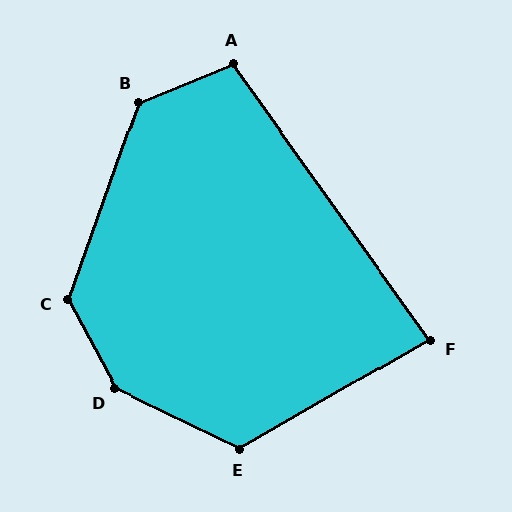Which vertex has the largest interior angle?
D, at approximately 144 degrees.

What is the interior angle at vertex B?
Approximately 132 degrees (obtuse).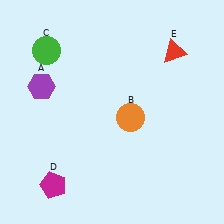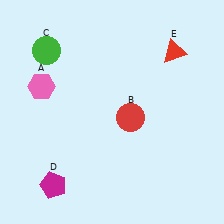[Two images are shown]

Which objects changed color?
A changed from purple to pink. B changed from orange to red.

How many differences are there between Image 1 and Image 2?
There are 2 differences between the two images.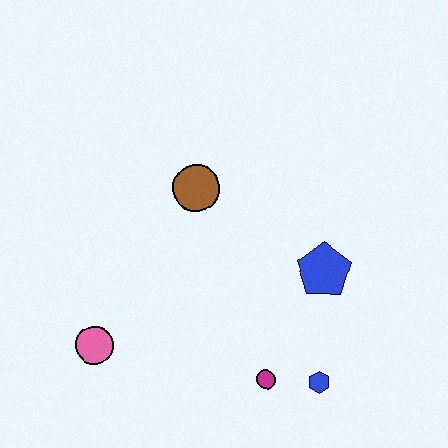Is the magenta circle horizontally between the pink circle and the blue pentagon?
Yes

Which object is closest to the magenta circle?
The blue hexagon is closest to the magenta circle.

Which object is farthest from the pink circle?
The blue pentagon is farthest from the pink circle.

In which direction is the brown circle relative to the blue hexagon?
The brown circle is above the blue hexagon.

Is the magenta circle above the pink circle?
No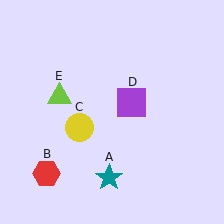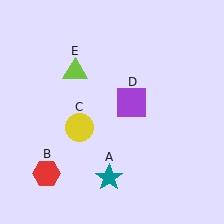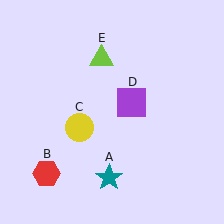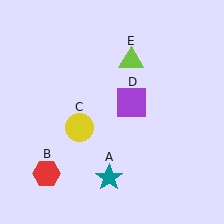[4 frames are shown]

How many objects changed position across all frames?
1 object changed position: lime triangle (object E).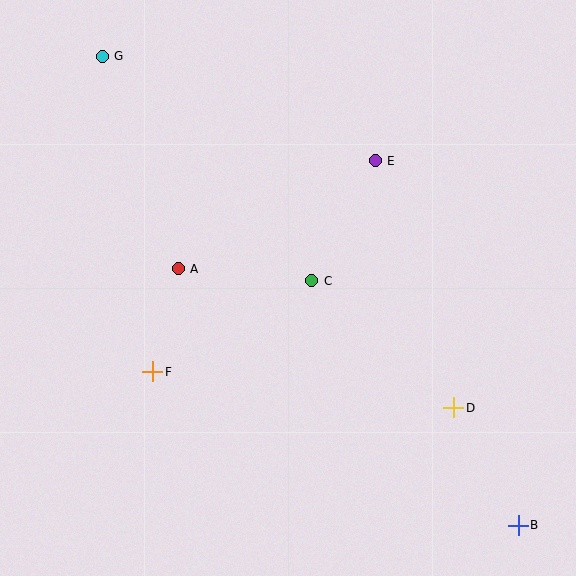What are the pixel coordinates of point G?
Point G is at (102, 56).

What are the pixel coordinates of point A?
Point A is at (178, 269).